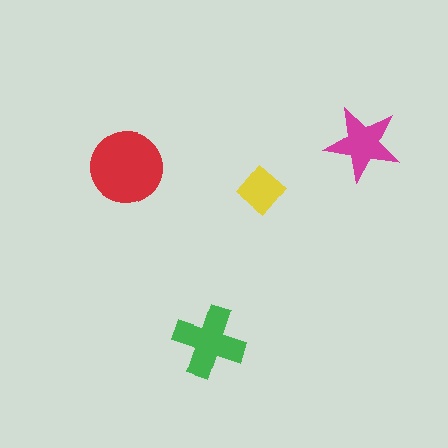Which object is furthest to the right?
The magenta star is rightmost.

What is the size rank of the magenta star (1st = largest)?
3rd.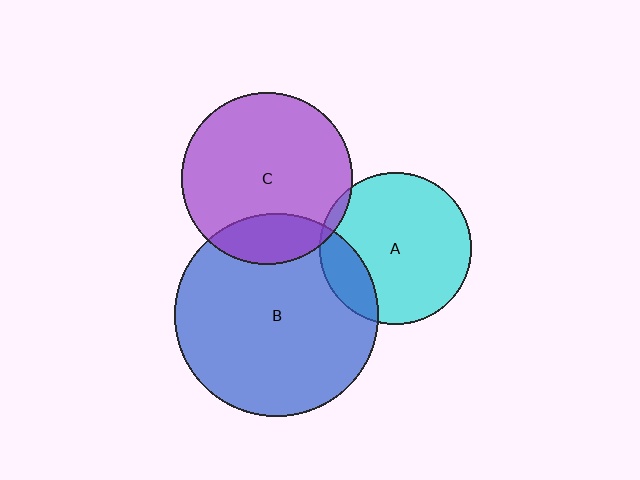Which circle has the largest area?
Circle B (blue).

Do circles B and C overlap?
Yes.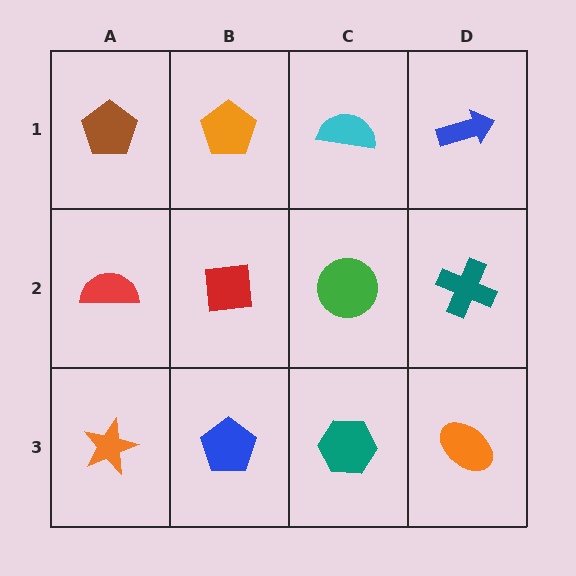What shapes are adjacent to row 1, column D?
A teal cross (row 2, column D), a cyan semicircle (row 1, column C).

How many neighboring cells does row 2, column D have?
3.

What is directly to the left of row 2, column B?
A red semicircle.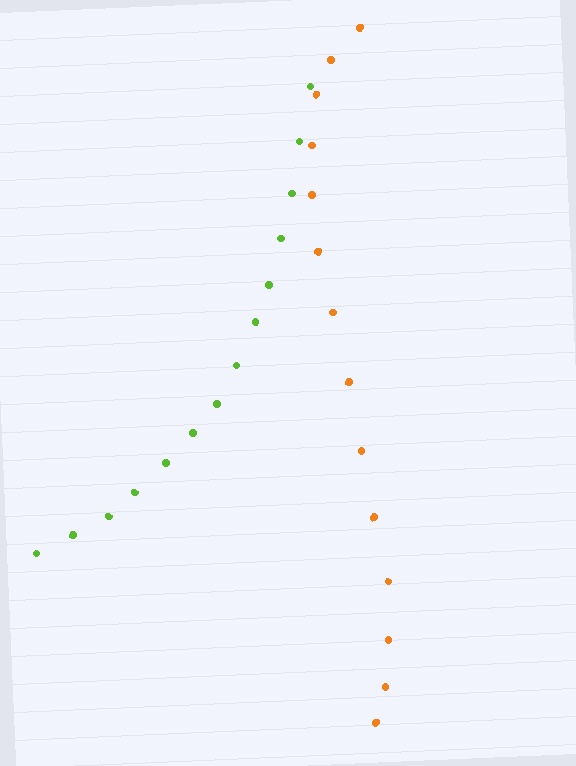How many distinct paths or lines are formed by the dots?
There are 2 distinct paths.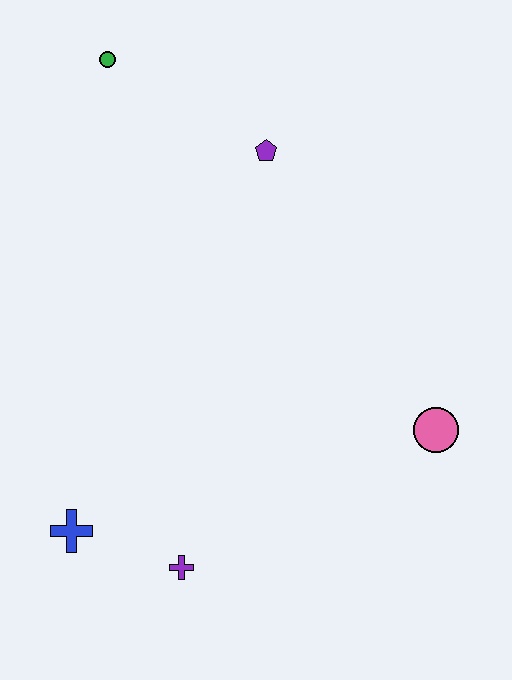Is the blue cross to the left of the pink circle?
Yes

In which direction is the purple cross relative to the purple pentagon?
The purple cross is below the purple pentagon.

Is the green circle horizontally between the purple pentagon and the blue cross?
Yes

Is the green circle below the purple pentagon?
No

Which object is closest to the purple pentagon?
The green circle is closest to the purple pentagon.